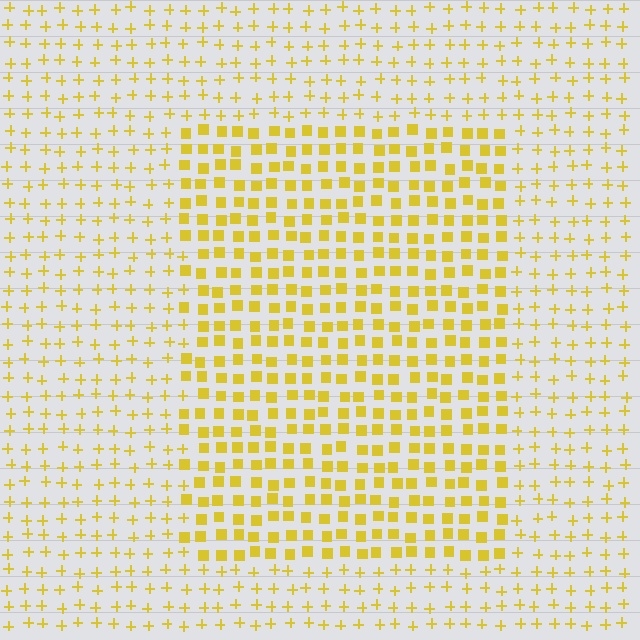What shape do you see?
I see a rectangle.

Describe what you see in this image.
The image is filled with small yellow elements arranged in a uniform grid. A rectangle-shaped region contains squares, while the surrounding area contains plus signs. The boundary is defined purely by the change in element shape.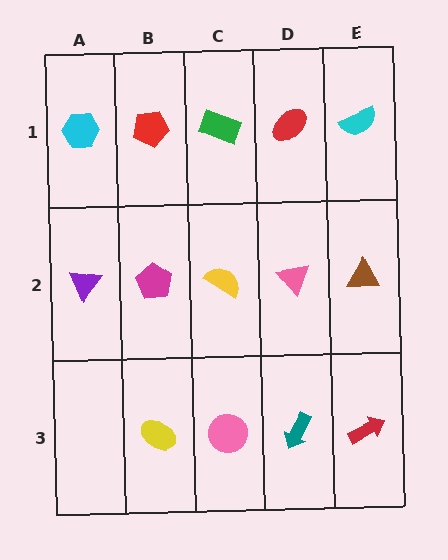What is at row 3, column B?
A yellow ellipse.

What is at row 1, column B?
A red pentagon.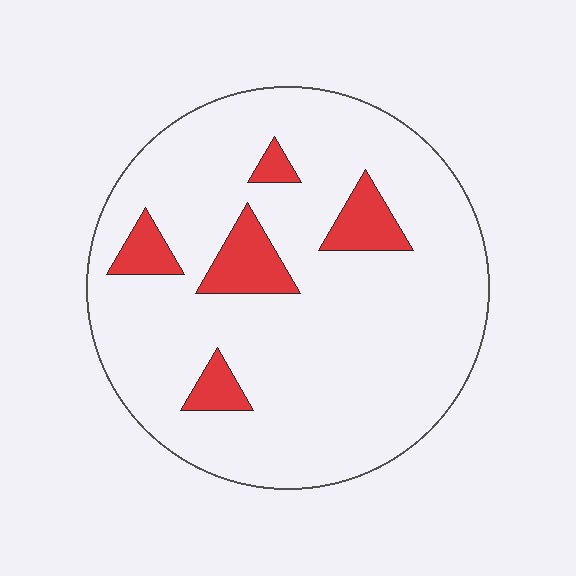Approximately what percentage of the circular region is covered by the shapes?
Approximately 10%.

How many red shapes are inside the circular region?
5.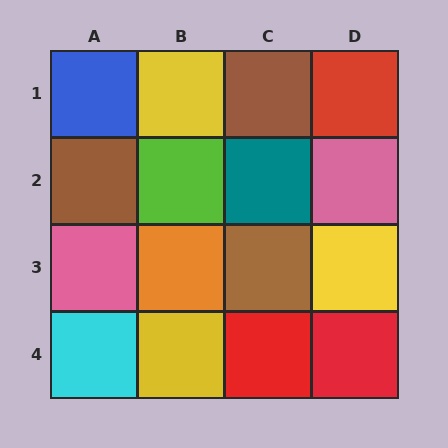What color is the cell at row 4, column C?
Red.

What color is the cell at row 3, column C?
Brown.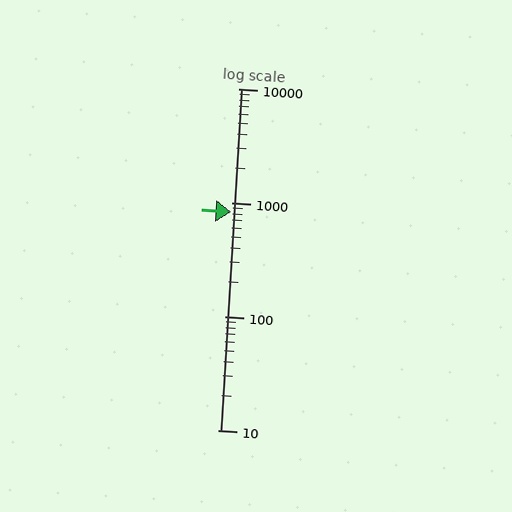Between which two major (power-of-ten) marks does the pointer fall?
The pointer is between 100 and 1000.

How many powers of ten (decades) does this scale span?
The scale spans 3 decades, from 10 to 10000.